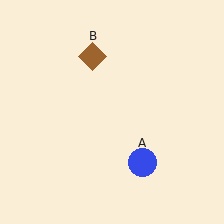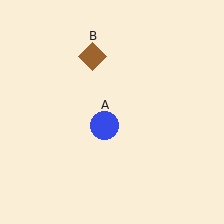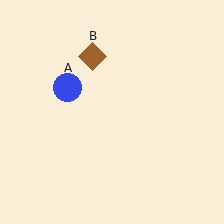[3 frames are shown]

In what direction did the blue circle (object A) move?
The blue circle (object A) moved up and to the left.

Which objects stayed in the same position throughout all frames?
Brown diamond (object B) remained stationary.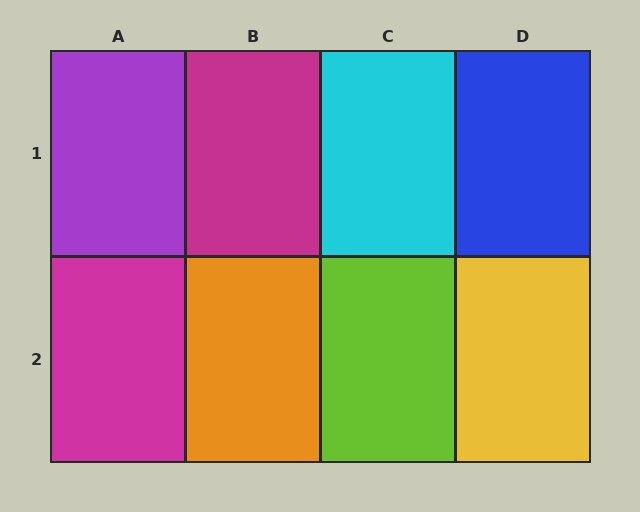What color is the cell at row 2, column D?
Yellow.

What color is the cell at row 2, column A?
Magenta.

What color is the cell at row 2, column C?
Lime.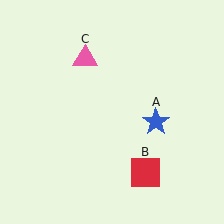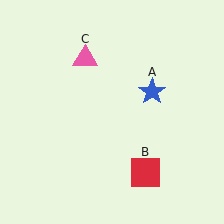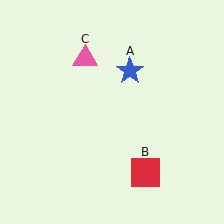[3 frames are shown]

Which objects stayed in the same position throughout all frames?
Red square (object B) and pink triangle (object C) remained stationary.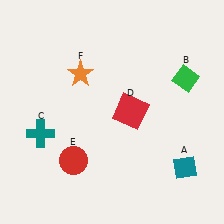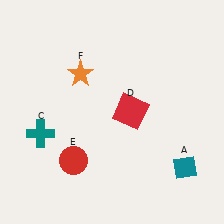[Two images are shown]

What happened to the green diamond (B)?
The green diamond (B) was removed in Image 2. It was in the top-right area of Image 1.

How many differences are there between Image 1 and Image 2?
There is 1 difference between the two images.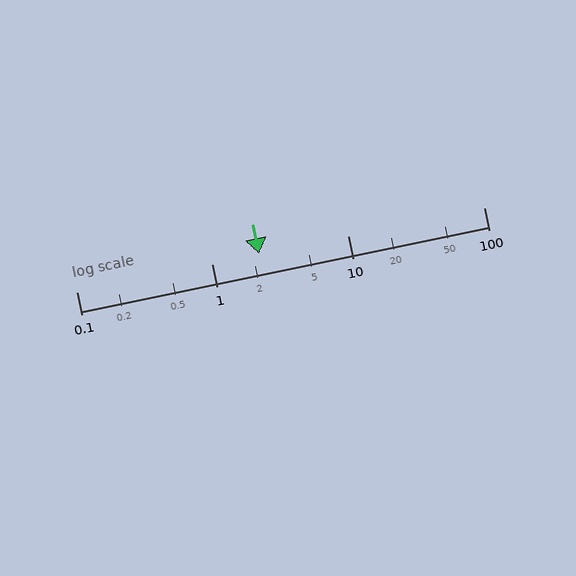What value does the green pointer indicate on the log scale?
The pointer indicates approximately 2.2.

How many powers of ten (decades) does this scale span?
The scale spans 3 decades, from 0.1 to 100.